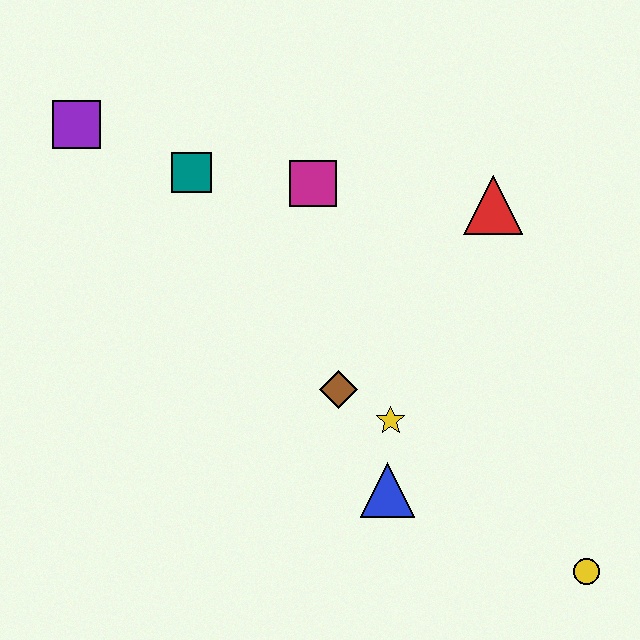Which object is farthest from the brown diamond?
The purple square is farthest from the brown diamond.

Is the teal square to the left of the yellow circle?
Yes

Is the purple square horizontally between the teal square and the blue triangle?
No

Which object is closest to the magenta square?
The teal square is closest to the magenta square.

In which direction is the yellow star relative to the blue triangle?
The yellow star is above the blue triangle.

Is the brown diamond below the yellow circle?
No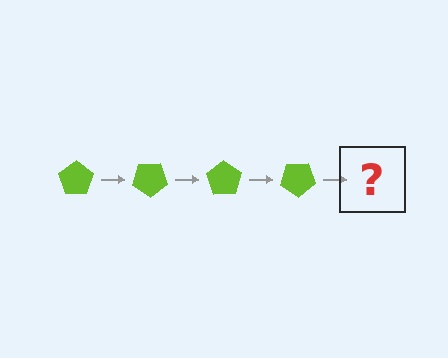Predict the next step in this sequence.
The next step is a lime pentagon rotated 140 degrees.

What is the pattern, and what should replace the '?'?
The pattern is that the pentagon rotates 35 degrees each step. The '?' should be a lime pentagon rotated 140 degrees.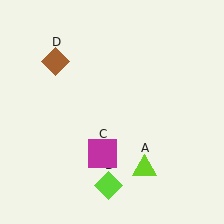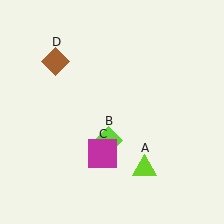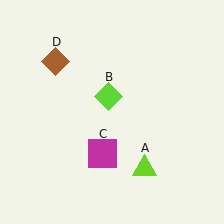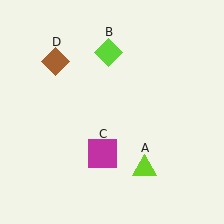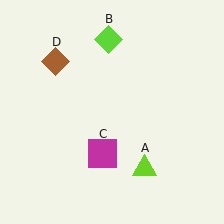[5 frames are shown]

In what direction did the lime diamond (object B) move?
The lime diamond (object B) moved up.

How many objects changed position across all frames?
1 object changed position: lime diamond (object B).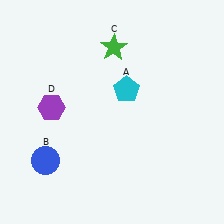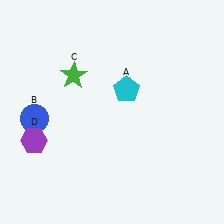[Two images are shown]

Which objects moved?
The objects that moved are: the blue circle (B), the green star (C), the purple hexagon (D).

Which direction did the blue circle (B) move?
The blue circle (B) moved up.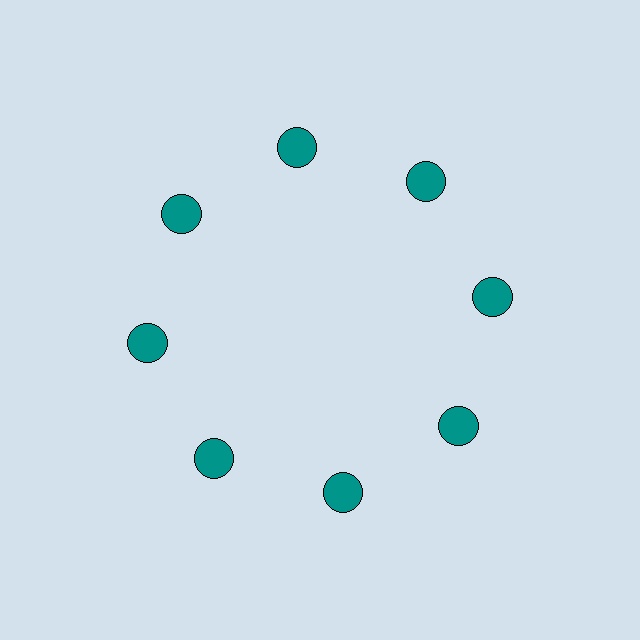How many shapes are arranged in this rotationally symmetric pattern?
There are 8 shapes, arranged in 8 groups of 1.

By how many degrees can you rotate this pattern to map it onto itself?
The pattern maps onto itself every 45 degrees of rotation.